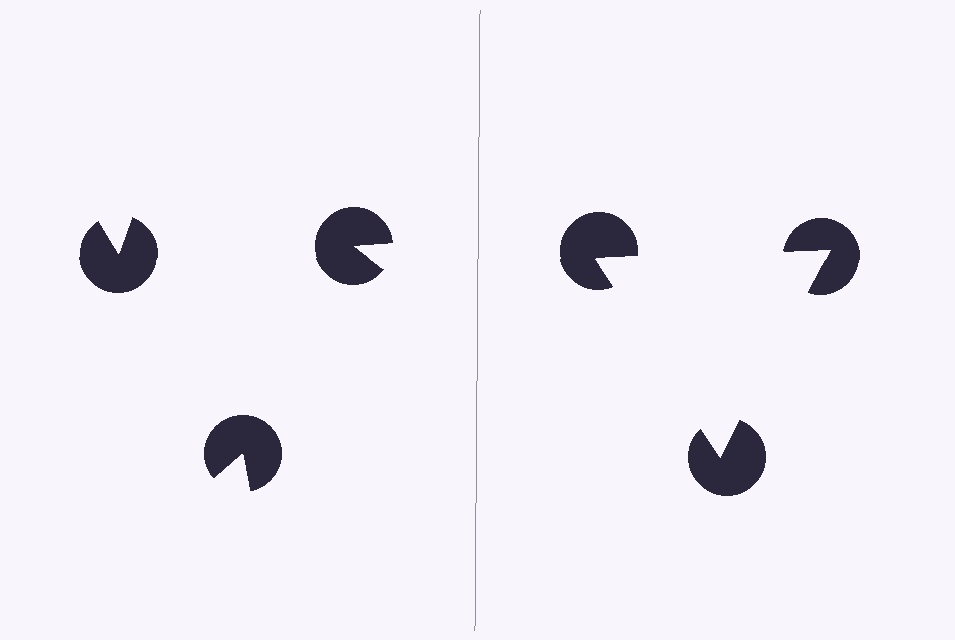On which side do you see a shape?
An illusory triangle appears on the right side. On the left side the wedge cuts are rotated, so no coherent shape forms.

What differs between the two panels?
The pac-man discs are positioned identically on both sides; only the wedge orientations differ. On the right they align to a triangle; on the left they are misaligned.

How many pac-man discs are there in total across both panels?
6 — 3 on each side.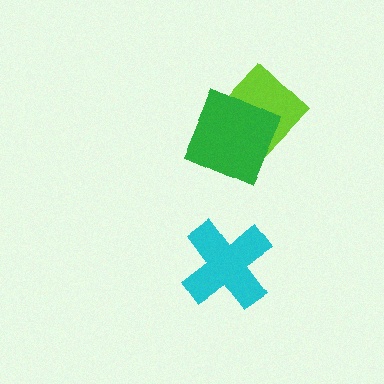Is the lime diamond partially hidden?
Yes, it is partially covered by another shape.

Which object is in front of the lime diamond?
The green square is in front of the lime diamond.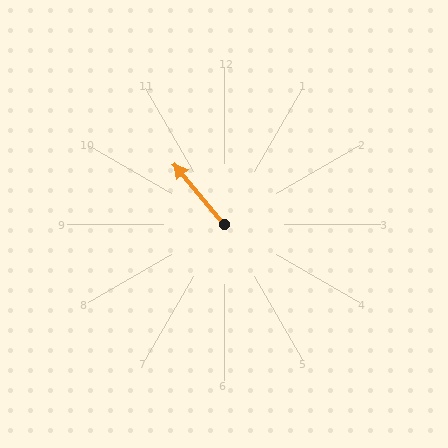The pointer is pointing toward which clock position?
Roughly 11 o'clock.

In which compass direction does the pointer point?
Northwest.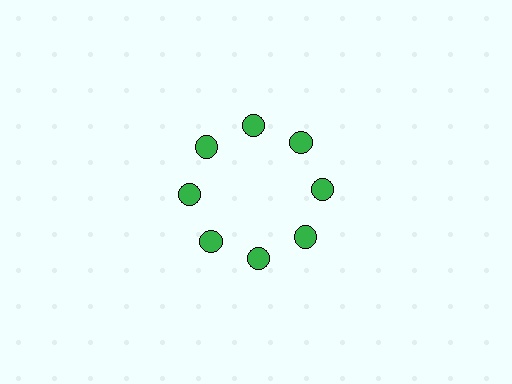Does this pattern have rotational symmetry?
Yes, this pattern has 8-fold rotational symmetry. It looks the same after rotating 45 degrees around the center.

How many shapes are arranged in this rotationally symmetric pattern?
There are 8 shapes, arranged in 8 groups of 1.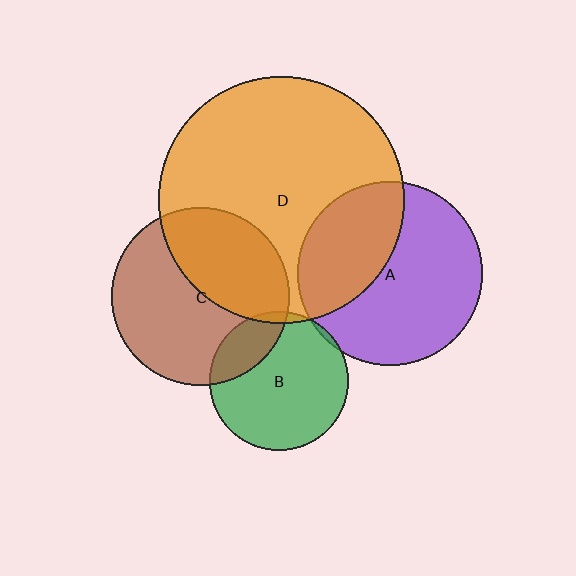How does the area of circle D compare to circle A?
Approximately 1.8 times.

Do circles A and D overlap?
Yes.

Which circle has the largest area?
Circle D (orange).